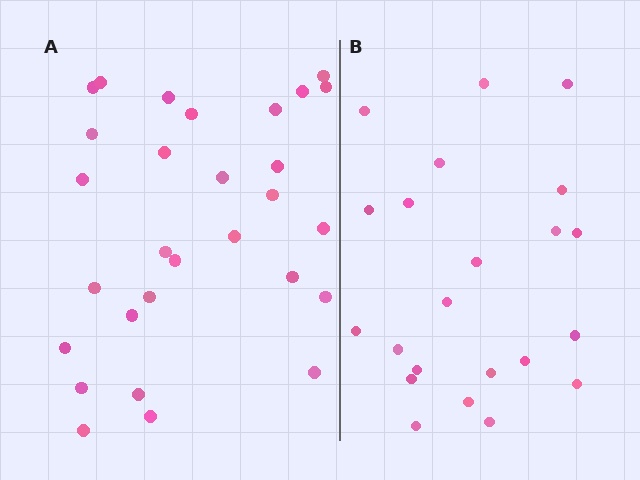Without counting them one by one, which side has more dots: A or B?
Region A (the left region) has more dots.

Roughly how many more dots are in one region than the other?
Region A has roughly 8 or so more dots than region B.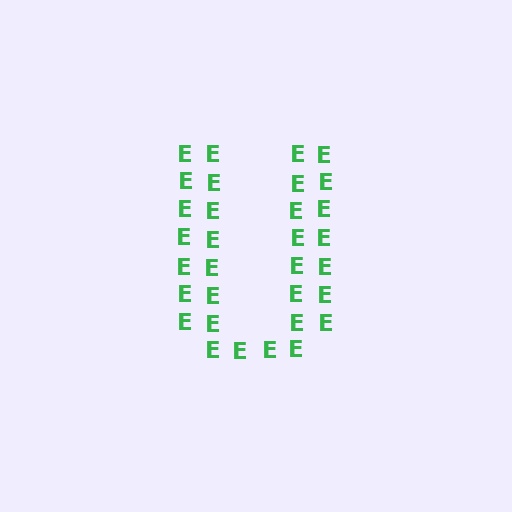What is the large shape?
The large shape is the letter U.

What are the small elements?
The small elements are letter E's.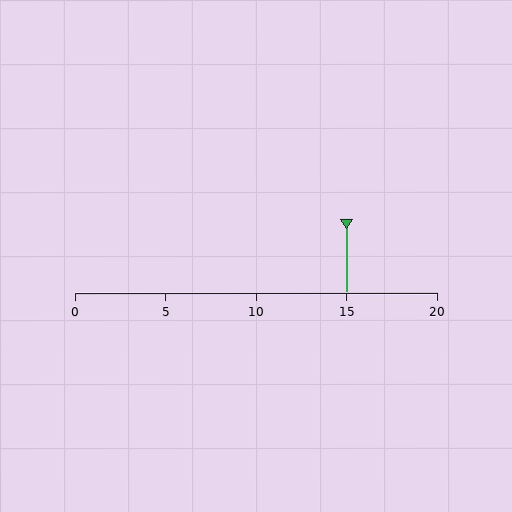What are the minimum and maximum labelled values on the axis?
The axis runs from 0 to 20.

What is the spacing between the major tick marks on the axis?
The major ticks are spaced 5 apart.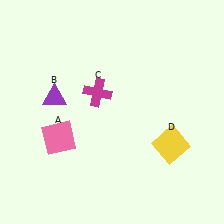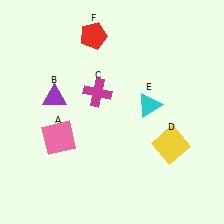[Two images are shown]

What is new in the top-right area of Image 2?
A cyan triangle (E) was added in the top-right area of Image 2.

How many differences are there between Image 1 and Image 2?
There are 2 differences between the two images.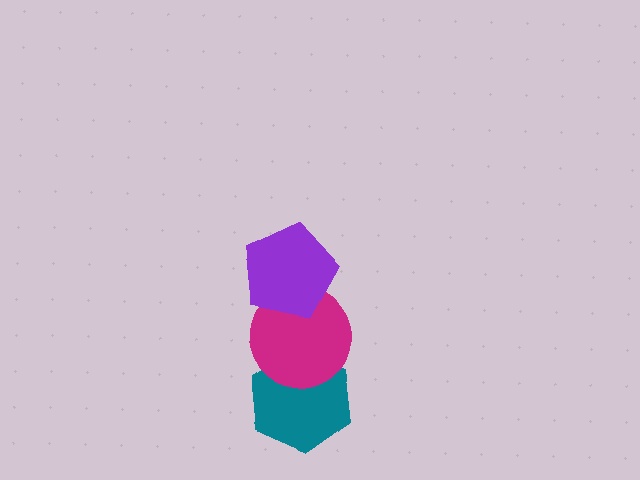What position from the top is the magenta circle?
The magenta circle is 2nd from the top.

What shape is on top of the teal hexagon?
The magenta circle is on top of the teal hexagon.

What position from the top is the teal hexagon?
The teal hexagon is 3rd from the top.